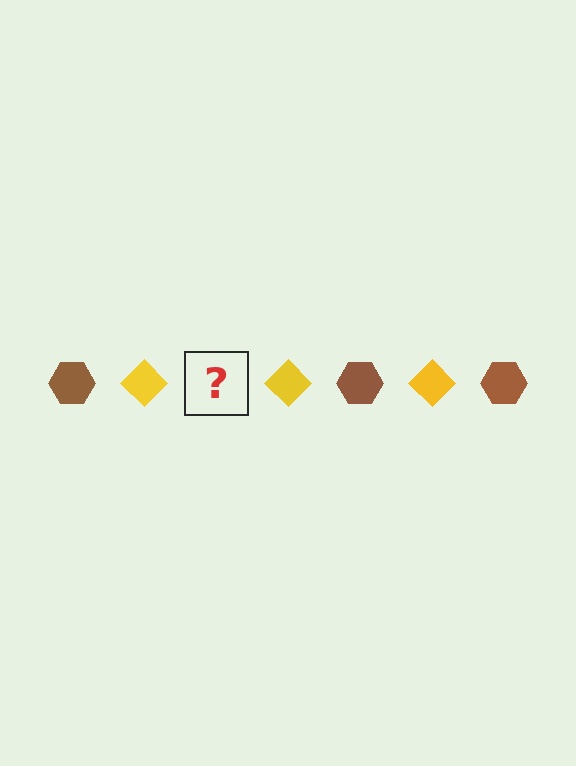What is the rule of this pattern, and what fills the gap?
The rule is that the pattern alternates between brown hexagon and yellow diamond. The gap should be filled with a brown hexagon.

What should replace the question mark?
The question mark should be replaced with a brown hexagon.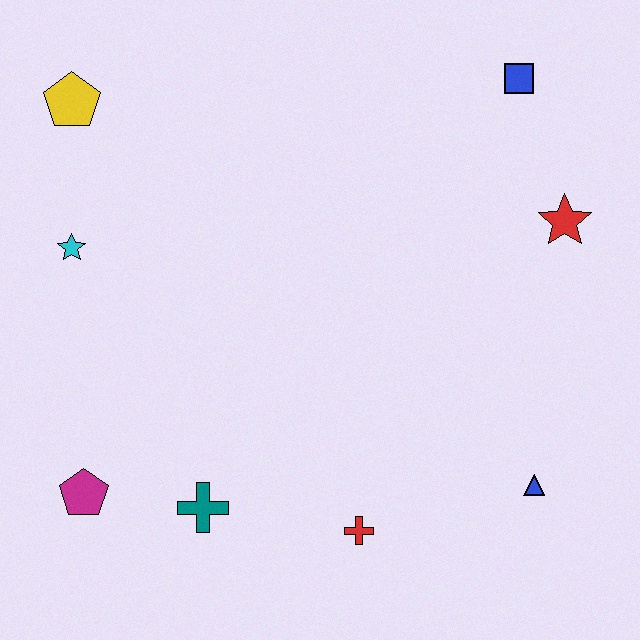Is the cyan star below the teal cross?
No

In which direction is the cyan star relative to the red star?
The cyan star is to the left of the red star.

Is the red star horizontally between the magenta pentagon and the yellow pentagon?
No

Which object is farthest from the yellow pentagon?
The blue triangle is farthest from the yellow pentagon.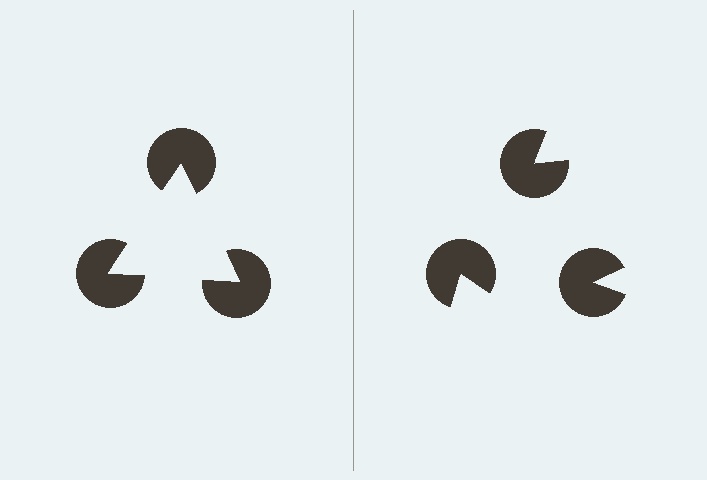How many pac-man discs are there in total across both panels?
6 — 3 on each side.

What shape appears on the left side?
An illusory triangle.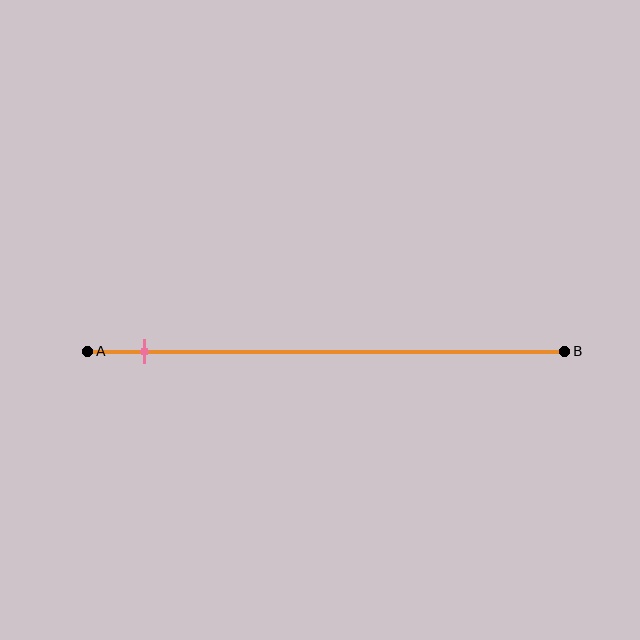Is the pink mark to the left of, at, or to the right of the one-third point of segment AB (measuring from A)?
The pink mark is to the left of the one-third point of segment AB.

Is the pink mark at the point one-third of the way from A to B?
No, the mark is at about 10% from A, not at the 33% one-third point.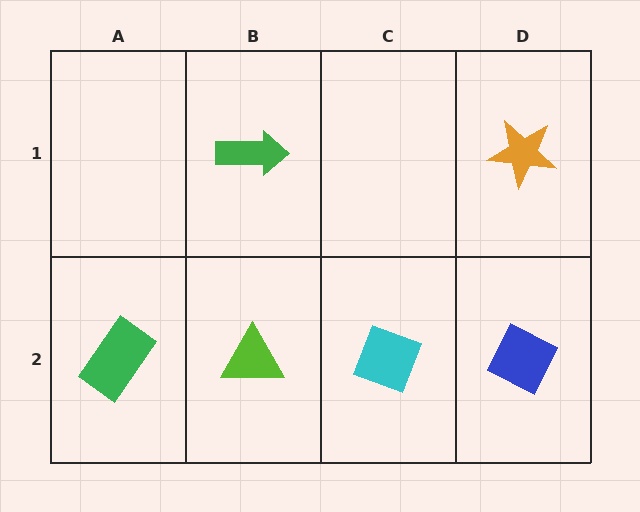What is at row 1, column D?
An orange star.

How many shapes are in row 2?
4 shapes.